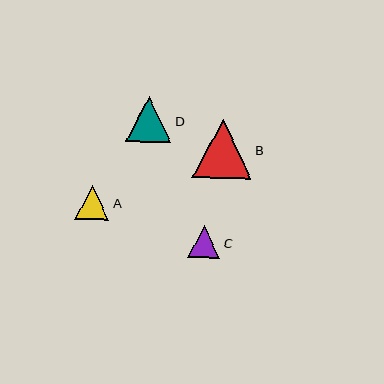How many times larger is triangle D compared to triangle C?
Triangle D is approximately 1.4 times the size of triangle C.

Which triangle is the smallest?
Triangle C is the smallest with a size of approximately 33 pixels.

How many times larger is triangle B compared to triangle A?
Triangle B is approximately 1.7 times the size of triangle A.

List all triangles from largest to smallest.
From largest to smallest: B, D, A, C.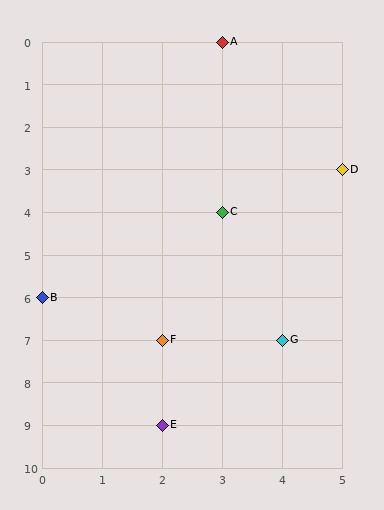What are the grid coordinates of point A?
Point A is at grid coordinates (3, 0).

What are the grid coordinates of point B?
Point B is at grid coordinates (0, 6).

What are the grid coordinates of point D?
Point D is at grid coordinates (5, 3).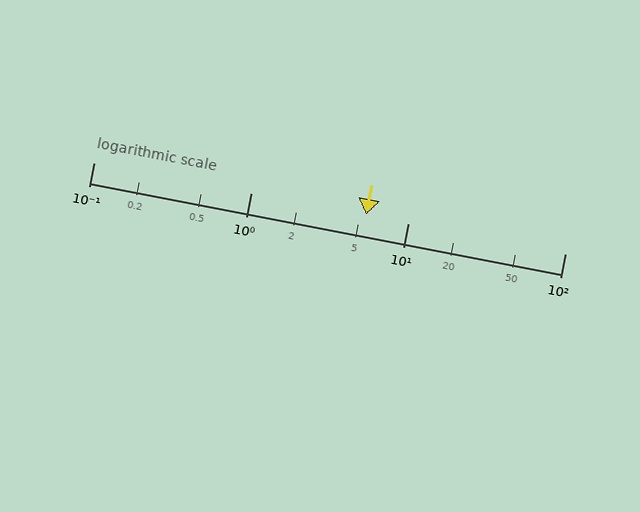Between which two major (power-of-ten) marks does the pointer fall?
The pointer is between 1 and 10.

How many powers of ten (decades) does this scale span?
The scale spans 3 decades, from 0.1 to 100.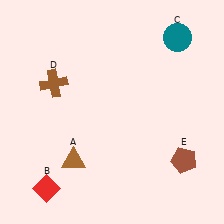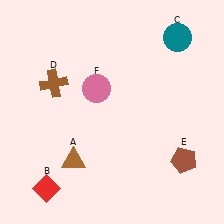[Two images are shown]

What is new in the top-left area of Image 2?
A pink circle (F) was added in the top-left area of Image 2.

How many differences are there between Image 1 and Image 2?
There is 1 difference between the two images.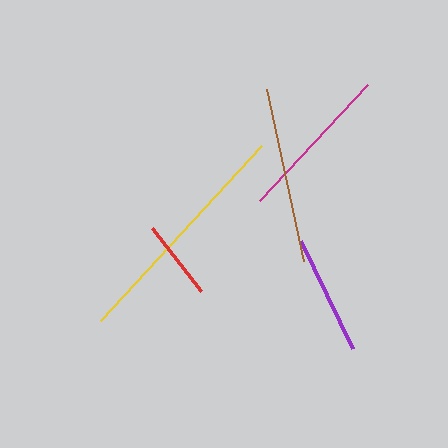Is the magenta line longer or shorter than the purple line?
The magenta line is longer than the purple line.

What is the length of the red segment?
The red segment is approximately 81 pixels long.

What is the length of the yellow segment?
The yellow segment is approximately 238 pixels long.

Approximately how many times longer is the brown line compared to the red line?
The brown line is approximately 2.2 times the length of the red line.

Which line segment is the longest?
The yellow line is the longest at approximately 238 pixels.